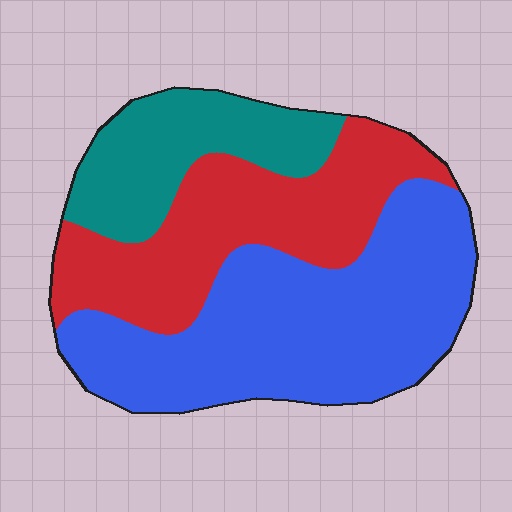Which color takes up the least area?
Teal, at roughly 20%.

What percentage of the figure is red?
Red covers roughly 30% of the figure.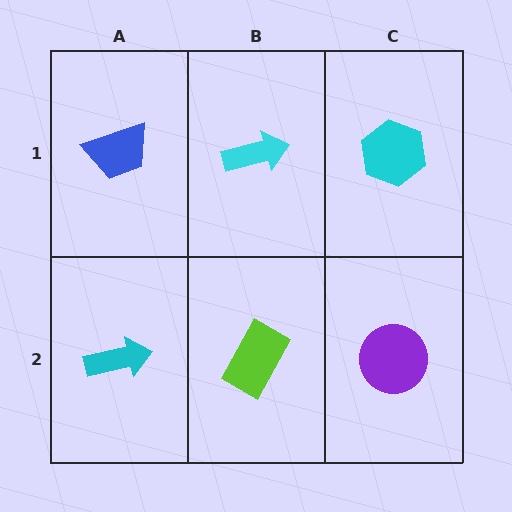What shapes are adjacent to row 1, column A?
A cyan arrow (row 2, column A), a cyan arrow (row 1, column B).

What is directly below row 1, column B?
A lime rectangle.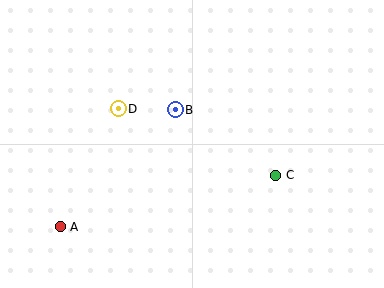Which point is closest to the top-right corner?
Point C is closest to the top-right corner.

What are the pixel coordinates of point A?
Point A is at (60, 227).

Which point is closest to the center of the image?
Point B at (175, 110) is closest to the center.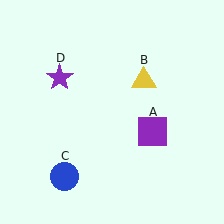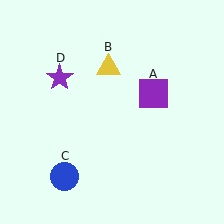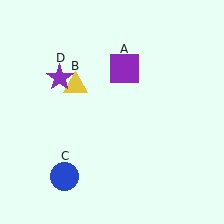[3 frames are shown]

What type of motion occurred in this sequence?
The purple square (object A), yellow triangle (object B) rotated counterclockwise around the center of the scene.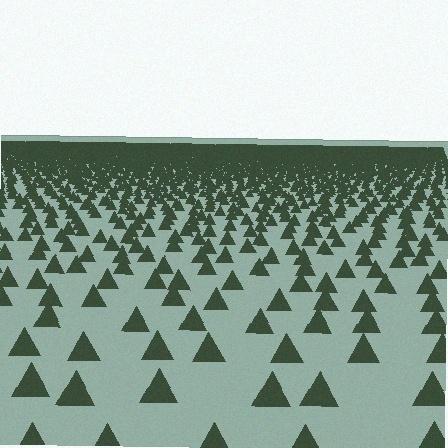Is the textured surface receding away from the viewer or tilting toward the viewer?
The surface is receding away from the viewer. Texture elements get smaller and denser toward the top.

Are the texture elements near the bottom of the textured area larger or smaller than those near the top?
Larger. Near the bottom, elements are closer to the viewer and appear at a bigger on-screen size.